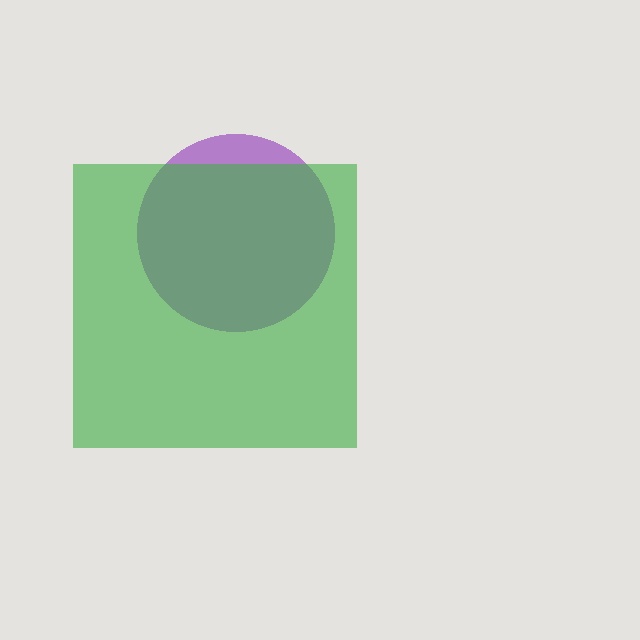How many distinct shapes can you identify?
There are 2 distinct shapes: a purple circle, a green square.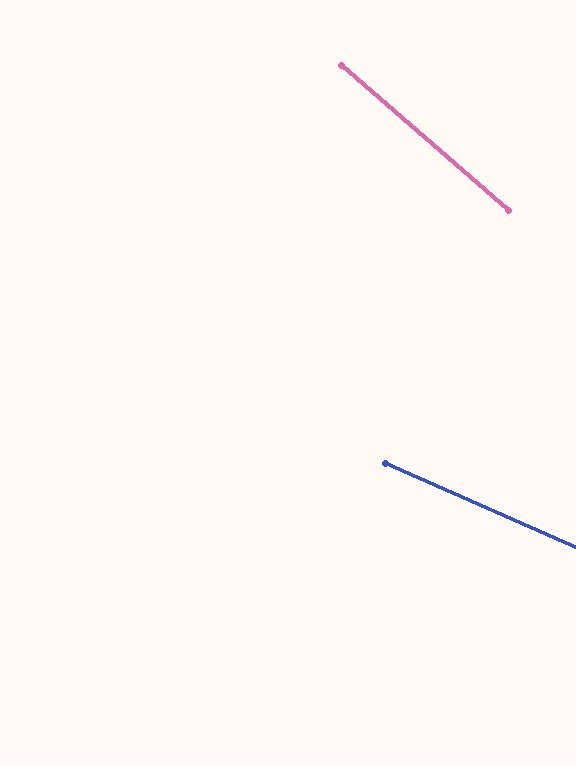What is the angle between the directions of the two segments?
Approximately 17 degrees.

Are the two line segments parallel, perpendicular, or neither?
Neither parallel nor perpendicular — they differ by about 17°.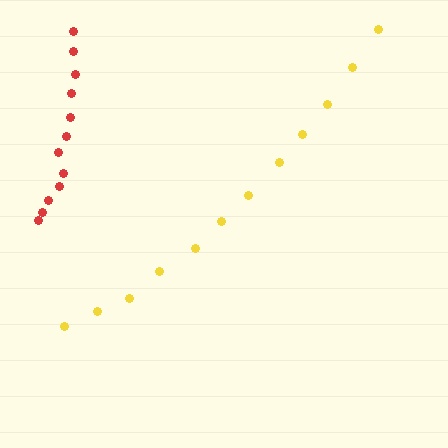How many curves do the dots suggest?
There are 2 distinct paths.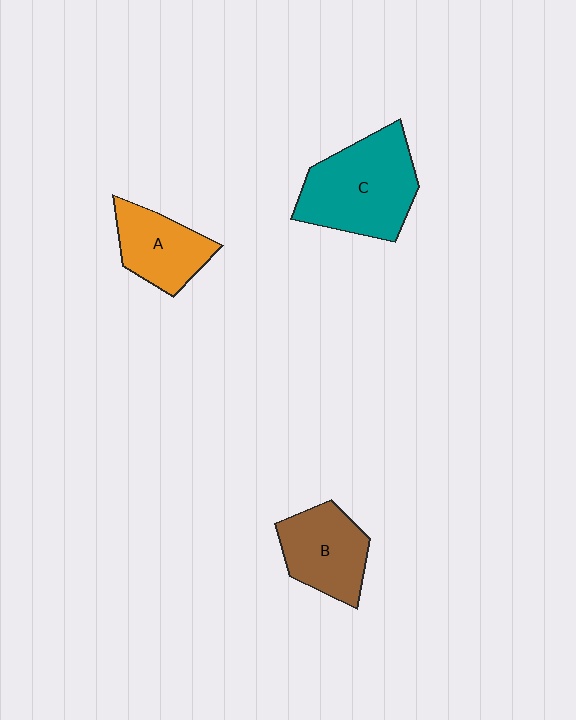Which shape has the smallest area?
Shape A (orange).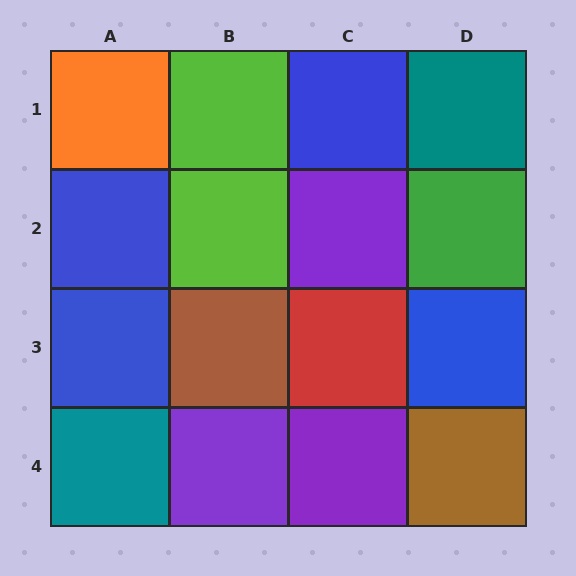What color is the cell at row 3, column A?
Blue.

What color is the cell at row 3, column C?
Red.